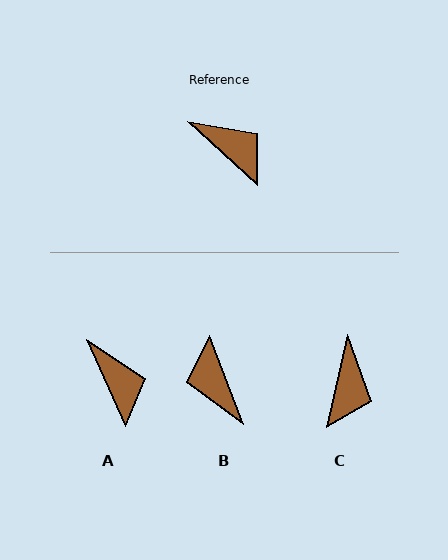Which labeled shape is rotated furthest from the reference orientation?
B, about 154 degrees away.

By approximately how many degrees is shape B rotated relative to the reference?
Approximately 154 degrees counter-clockwise.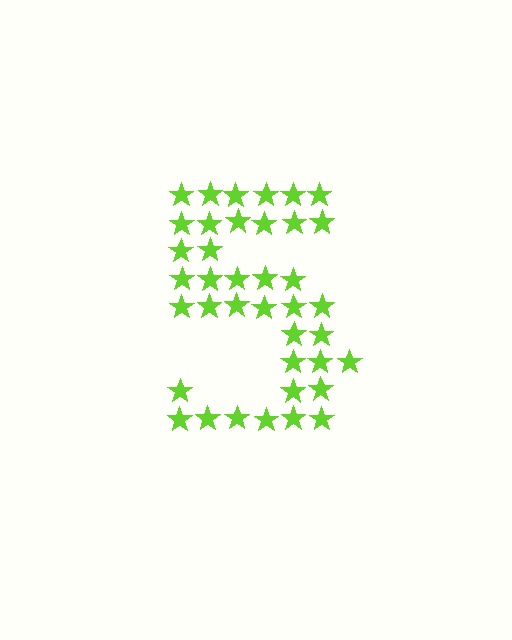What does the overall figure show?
The overall figure shows the digit 5.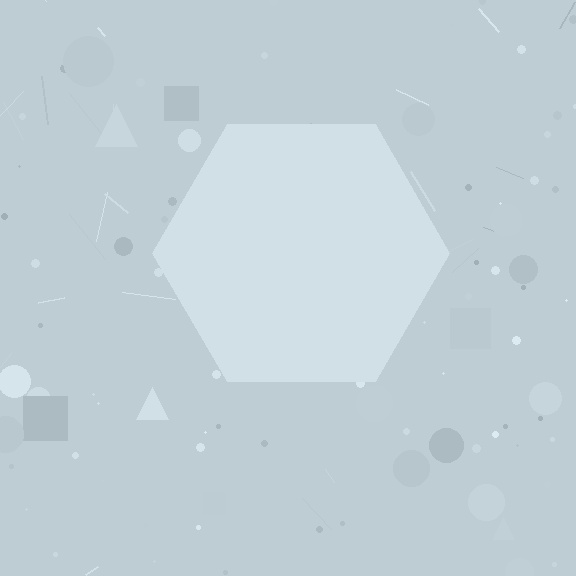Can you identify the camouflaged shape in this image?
The camouflaged shape is a hexagon.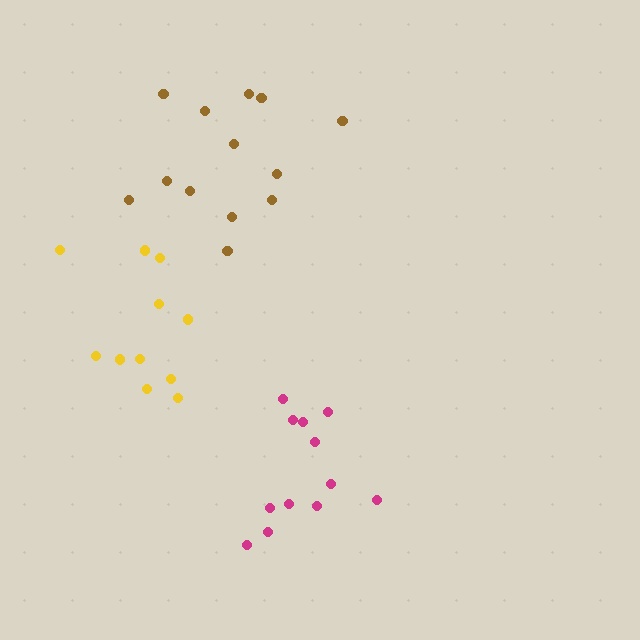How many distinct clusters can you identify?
There are 3 distinct clusters.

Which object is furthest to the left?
The yellow cluster is leftmost.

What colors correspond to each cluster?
The clusters are colored: magenta, brown, yellow.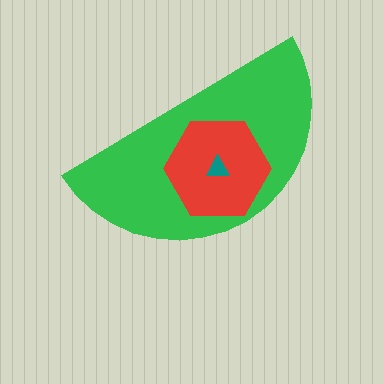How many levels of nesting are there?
3.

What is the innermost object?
The teal triangle.